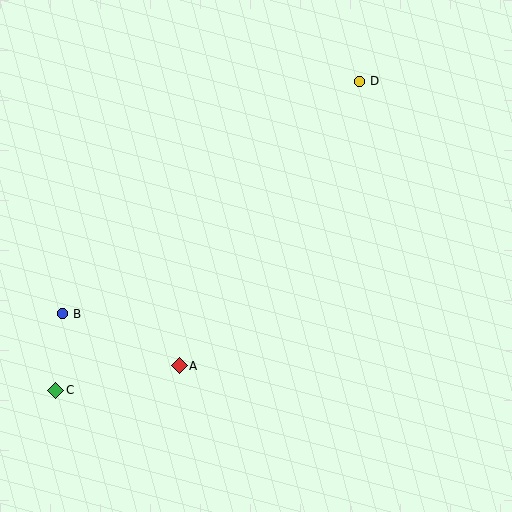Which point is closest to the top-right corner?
Point D is closest to the top-right corner.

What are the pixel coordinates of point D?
Point D is at (360, 81).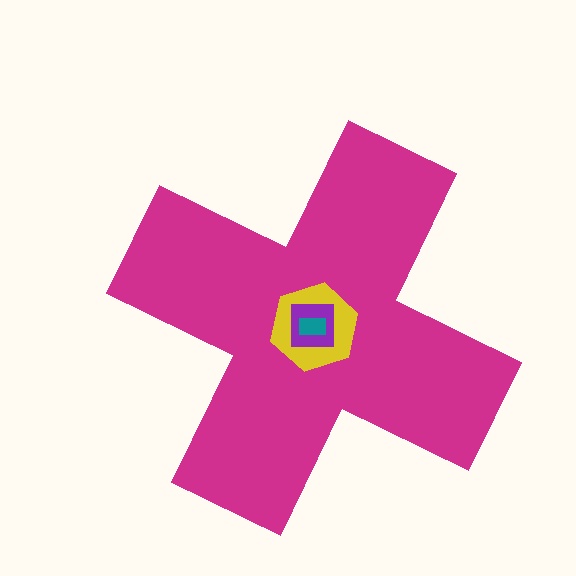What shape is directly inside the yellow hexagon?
The purple square.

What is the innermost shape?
The teal rectangle.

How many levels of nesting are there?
4.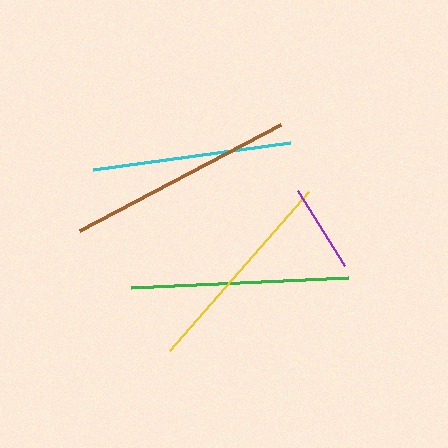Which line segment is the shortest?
The purple line is the shortest at approximately 89 pixels.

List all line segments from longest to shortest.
From longest to shortest: brown, green, yellow, cyan, purple.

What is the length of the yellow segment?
The yellow segment is approximately 212 pixels long.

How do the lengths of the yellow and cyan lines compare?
The yellow and cyan lines are approximately the same length.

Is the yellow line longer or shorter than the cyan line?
The yellow line is longer than the cyan line.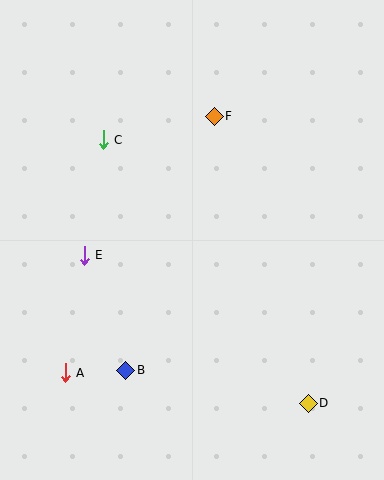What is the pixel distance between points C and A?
The distance between C and A is 236 pixels.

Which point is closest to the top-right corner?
Point F is closest to the top-right corner.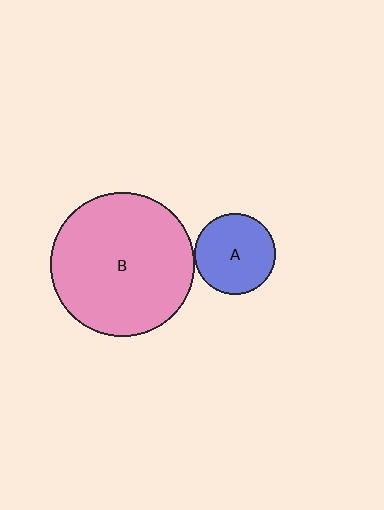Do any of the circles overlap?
No, none of the circles overlap.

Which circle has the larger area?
Circle B (pink).